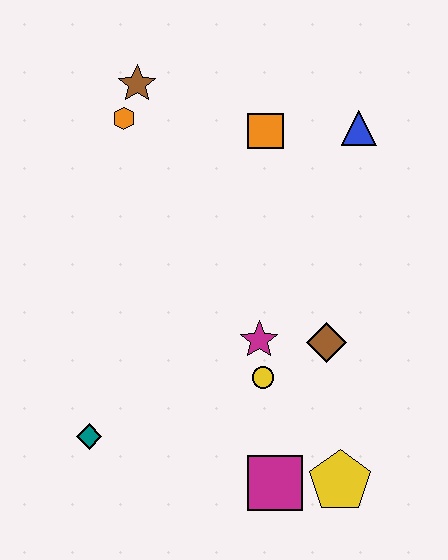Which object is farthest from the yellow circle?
The brown star is farthest from the yellow circle.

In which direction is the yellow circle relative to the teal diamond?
The yellow circle is to the right of the teal diamond.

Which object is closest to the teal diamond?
The yellow circle is closest to the teal diamond.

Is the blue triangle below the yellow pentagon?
No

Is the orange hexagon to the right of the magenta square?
No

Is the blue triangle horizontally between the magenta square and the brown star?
No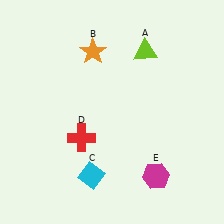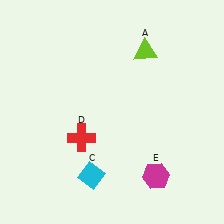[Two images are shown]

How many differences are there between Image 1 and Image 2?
There is 1 difference between the two images.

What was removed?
The orange star (B) was removed in Image 2.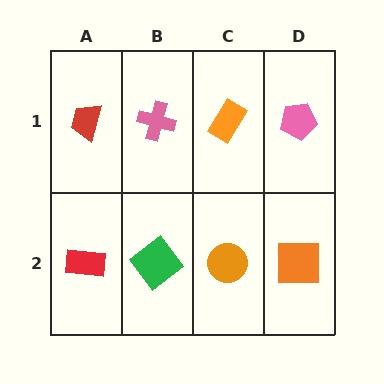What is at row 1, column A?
A red trapezoid.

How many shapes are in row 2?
4 shapes.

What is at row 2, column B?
A green diamond.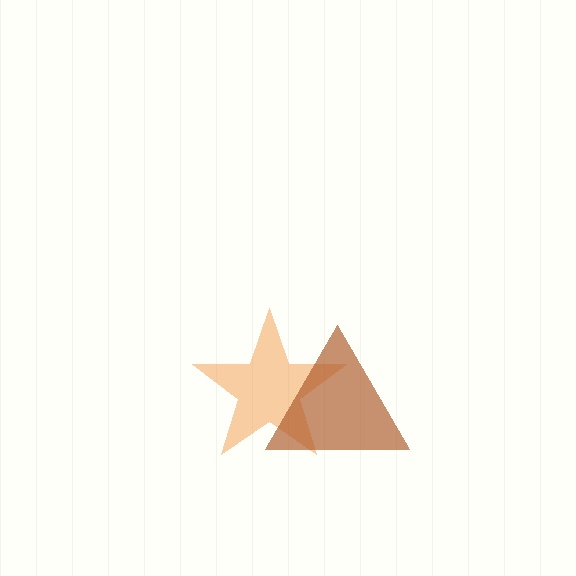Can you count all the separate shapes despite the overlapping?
Yes, there are 2 separate shapes.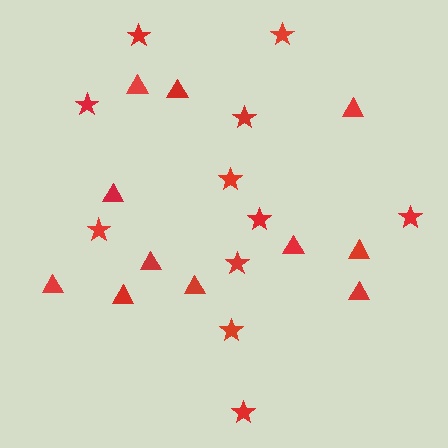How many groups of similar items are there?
There are 2 groups: one group of stars (11) and one group of triangles (11).